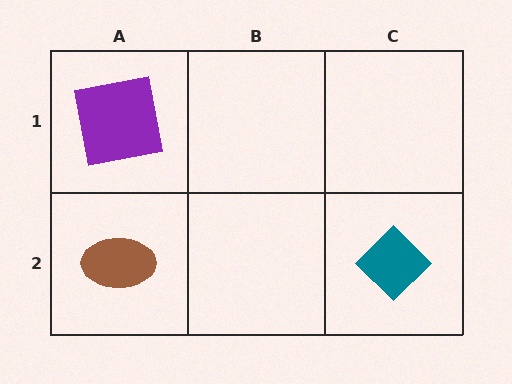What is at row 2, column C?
A teal diamond.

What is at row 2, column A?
A brown ellipse.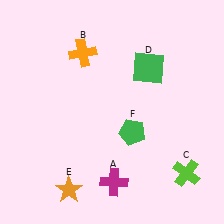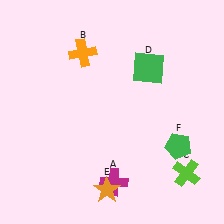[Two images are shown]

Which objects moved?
The objects that moved are: the orange star (E), the green pentagon (F).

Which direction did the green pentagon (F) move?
The green pentagon (F) moved right.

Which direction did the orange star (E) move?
The orange star (E) moved right.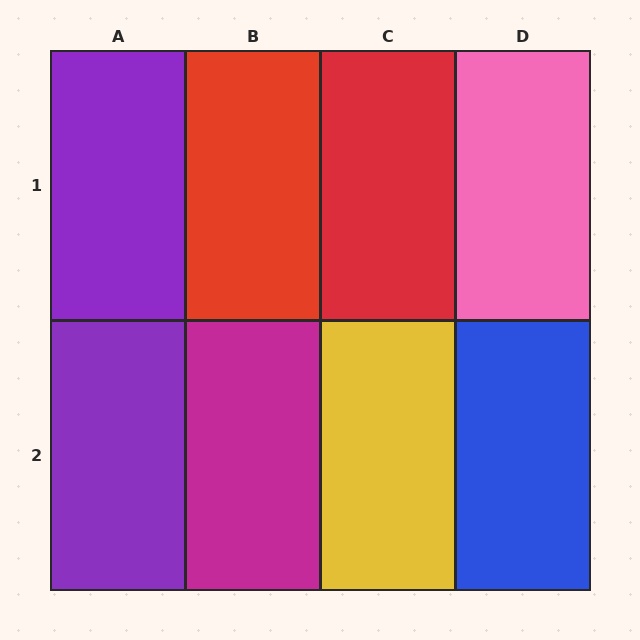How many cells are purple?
2 cells are purple.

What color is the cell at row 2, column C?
Yellow.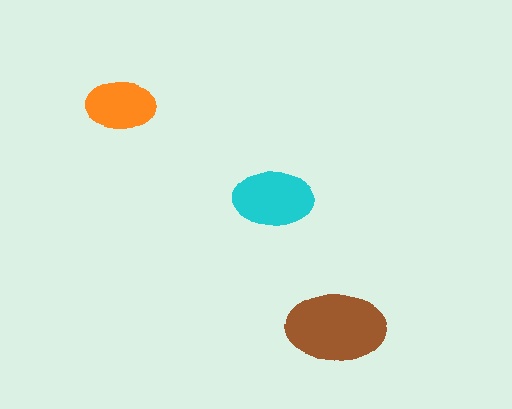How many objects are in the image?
There are 3 objects in the image.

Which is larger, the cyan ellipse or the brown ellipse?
The brown one.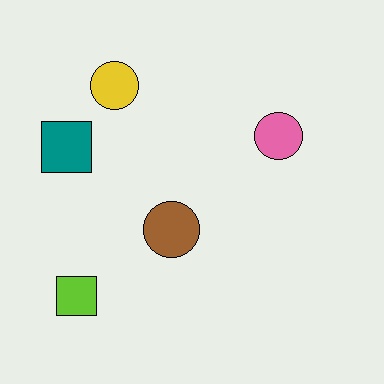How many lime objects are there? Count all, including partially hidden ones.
There is 1 lime object.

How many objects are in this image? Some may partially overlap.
There are 5 objects.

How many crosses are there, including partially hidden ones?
There are no crosses.